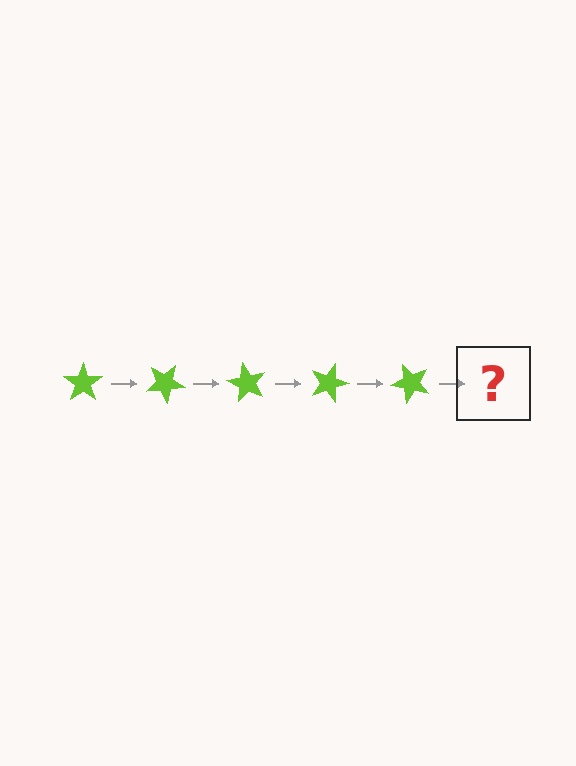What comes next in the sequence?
The next element should be a lime star rotated 150 degrees.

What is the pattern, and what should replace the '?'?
The pattern is that the star rotates 30 degrees each step. The '?' should be a lime star rotated 150 degrees.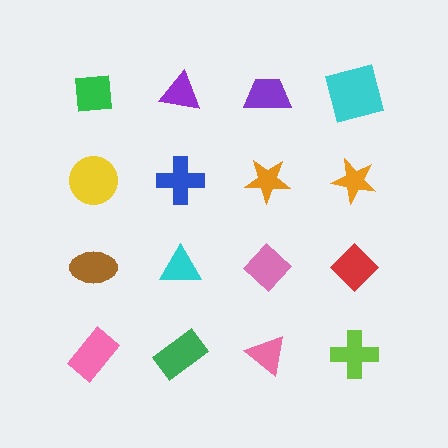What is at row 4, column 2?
A green rectangle.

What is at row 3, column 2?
A cyan triangle.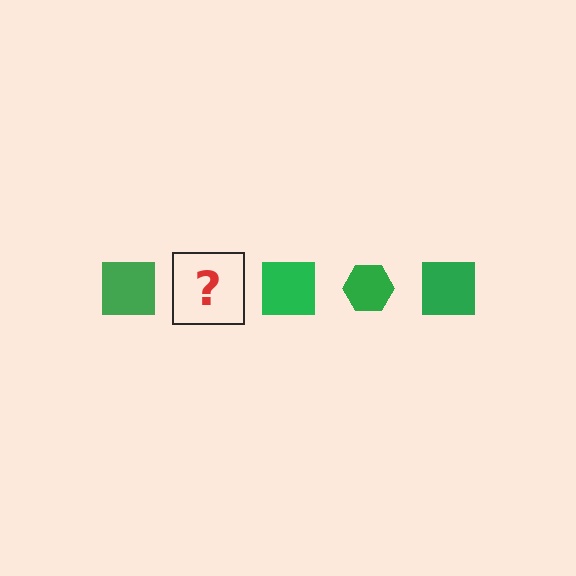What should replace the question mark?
The question mark should be replaced with a green hexagon.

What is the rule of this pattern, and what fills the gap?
The rule is that the pattern cycles through square, hexagon shapes in green. The gap should be filled with a green hexagon.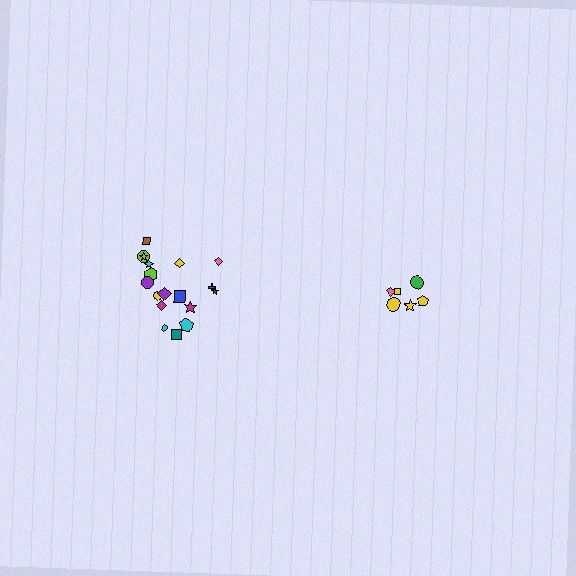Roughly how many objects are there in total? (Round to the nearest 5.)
Roughly 25 objects in total.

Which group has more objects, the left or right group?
The left group.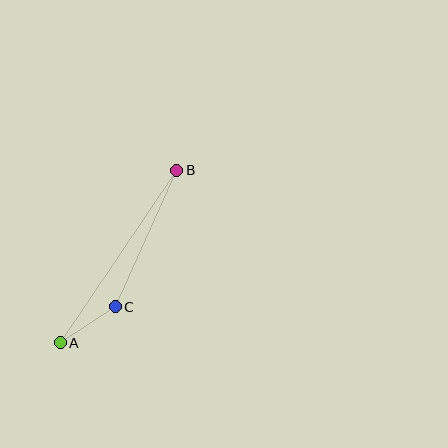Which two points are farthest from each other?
Points A and B are farthest from each other.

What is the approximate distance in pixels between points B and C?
The distance between B and C is approximately 150 pixels.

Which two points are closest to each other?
Points A and C are closest to each other.